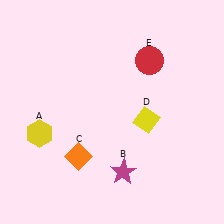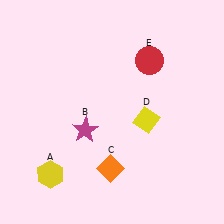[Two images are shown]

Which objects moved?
The objects that moved are: the yellow hexagon (A), the magenta star (B), the orange diamond (C).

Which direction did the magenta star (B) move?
The magenta star (B) moved up.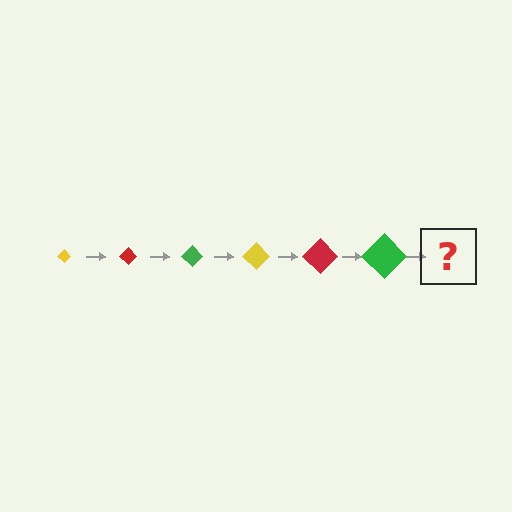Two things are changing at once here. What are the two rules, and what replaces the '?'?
The two rules are that the diamond grows larger each step and the color cycles through yellow, red, and green. The '?' should be a yellow diamond, larger than the previous one.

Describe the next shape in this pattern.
It should be a yellow diamond, larger than the previous one.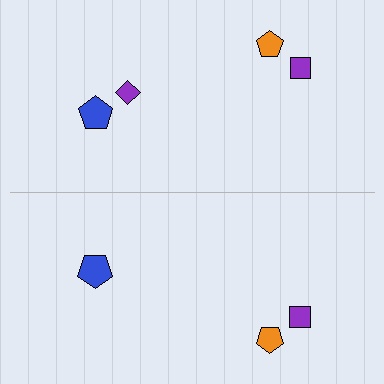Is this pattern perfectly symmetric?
No, the pattern is not perfectly symmetric. A purple diamond is missing from the bottom side.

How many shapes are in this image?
There are 7 shapes in this image.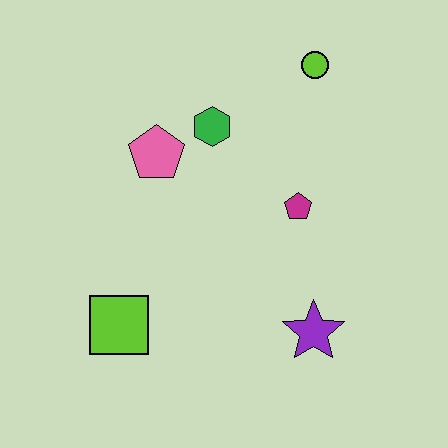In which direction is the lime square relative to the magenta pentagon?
The lime square is to the left of the magenta pentagon.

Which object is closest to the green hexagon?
The pink pentagon is closest to the green hexagon.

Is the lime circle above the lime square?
Yes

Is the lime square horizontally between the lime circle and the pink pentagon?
No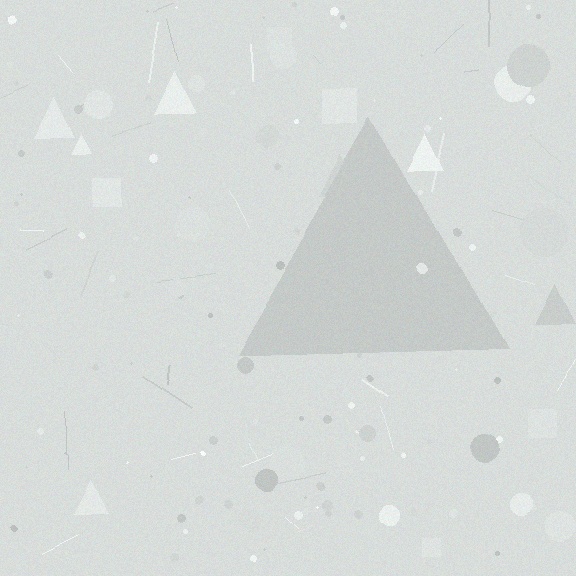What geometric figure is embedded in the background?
A triangle is embedded in the background.